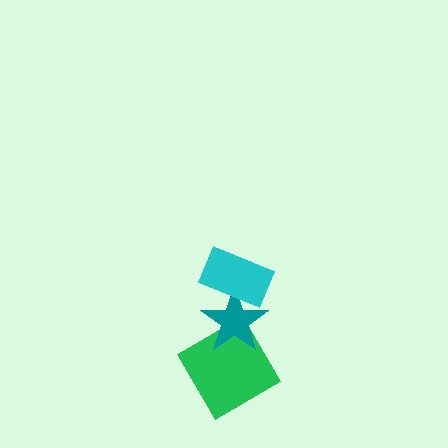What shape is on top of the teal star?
The cyan rectangle is on top of the teal star.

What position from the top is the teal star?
The teal star is 2nd from the top.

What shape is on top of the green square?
The teal star is on top of the green square.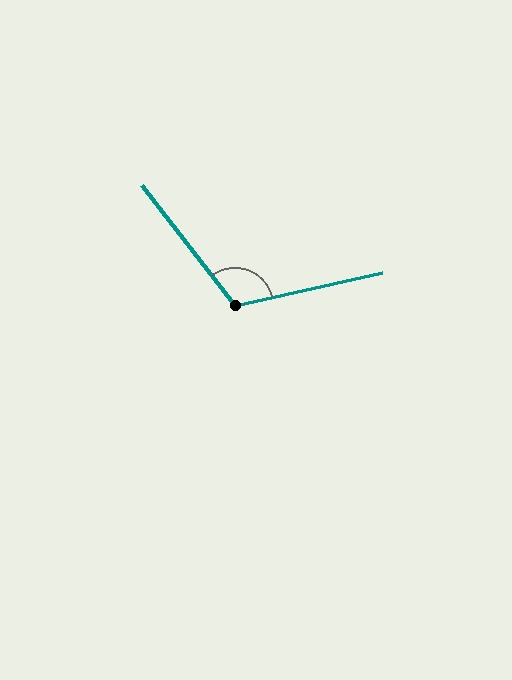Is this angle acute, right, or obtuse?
It is obtuse.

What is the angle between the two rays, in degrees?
Approximately 115 degrees.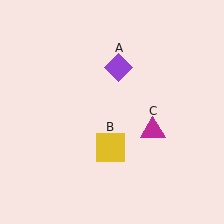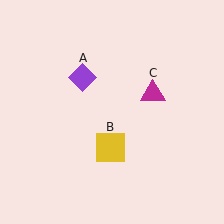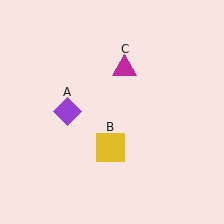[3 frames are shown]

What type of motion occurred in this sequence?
The purple diamond (object A), magenta triangle (object C) rotated counterclockwise around the center of the scene.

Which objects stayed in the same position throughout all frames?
Yellow square (object B) remained stationary.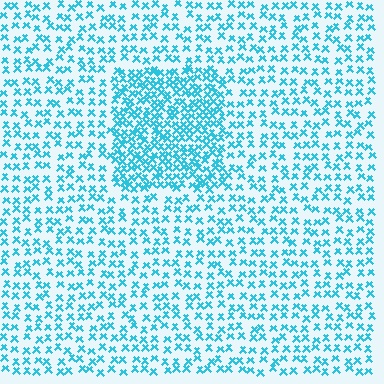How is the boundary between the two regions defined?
The boundary is defined by a change in element density (approximately 2.0x ratio). All elements are the same color, size, and shape.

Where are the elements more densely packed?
The elements are more densely packed inside the rectangle boundary.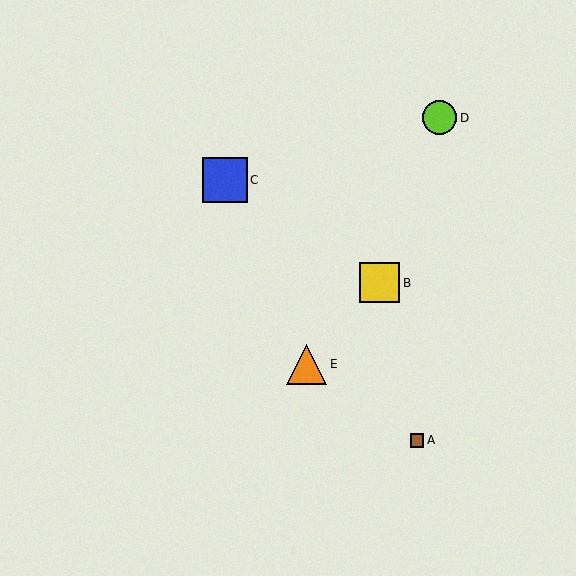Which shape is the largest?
The blue square (labeled C) is the largest.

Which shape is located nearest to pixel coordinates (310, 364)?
The orange triangle (labeled E) at (307, 364) is nearest to that location.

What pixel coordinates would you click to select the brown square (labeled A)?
Click at (417, 440) to select the brown square A.